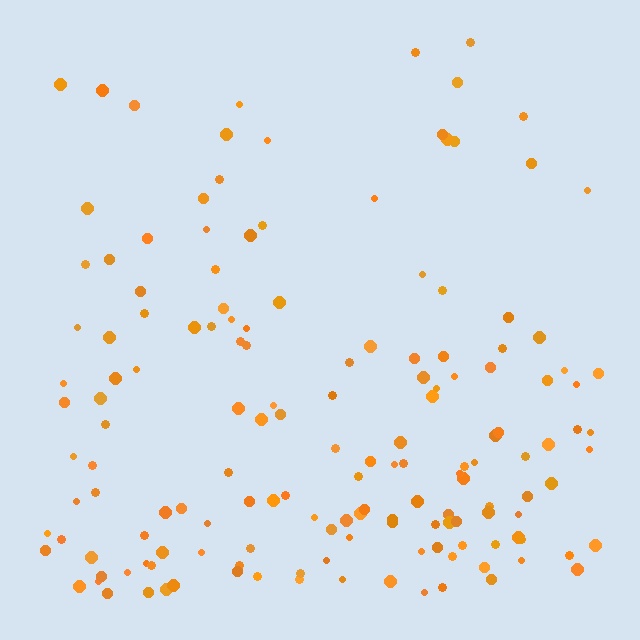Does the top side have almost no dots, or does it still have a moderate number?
Still a moderate number, just noticeably fewer than the bottom.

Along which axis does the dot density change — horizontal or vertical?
Vertical.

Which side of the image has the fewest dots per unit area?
The top.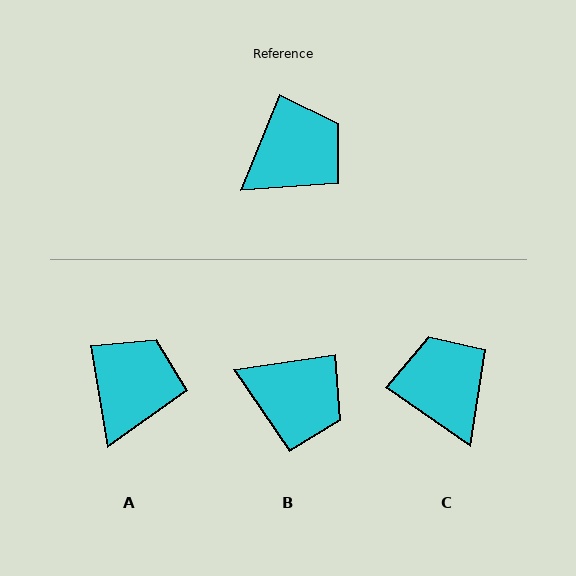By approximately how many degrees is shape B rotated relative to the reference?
Approximately 60 degrees clockwise.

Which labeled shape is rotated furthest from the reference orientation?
C, about 77 degrees away.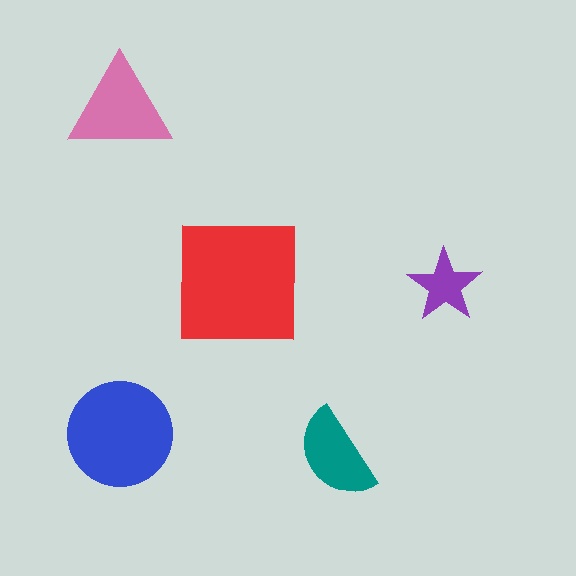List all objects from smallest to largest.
The purple star, the teal semicircle, the pink triangle, the blue circle, the red square.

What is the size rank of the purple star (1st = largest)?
5th.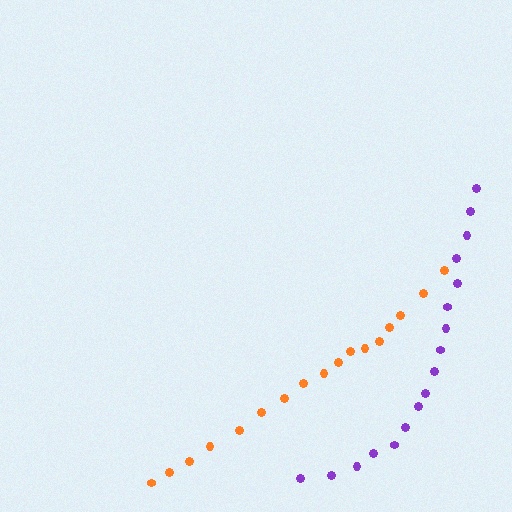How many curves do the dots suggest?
There are 2 distinct paths.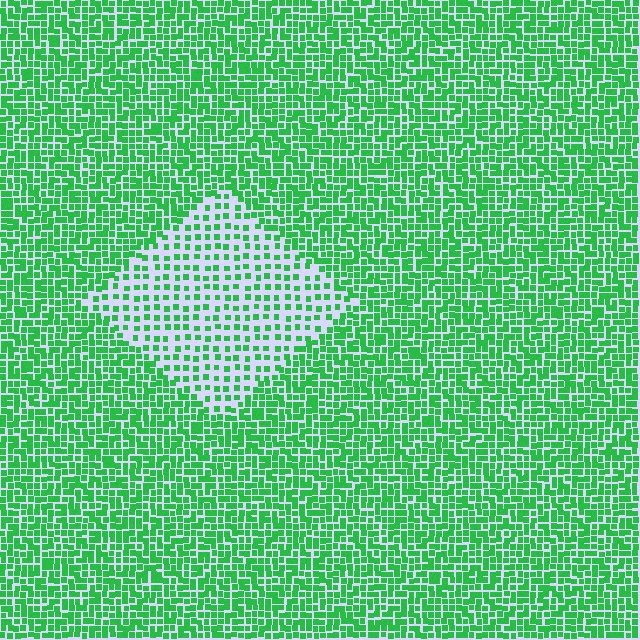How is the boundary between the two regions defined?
The boundary is defined by a change in element density (approximately 2.2x ratio). All elements are the same color, size, and shape.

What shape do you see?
I see a diamond.